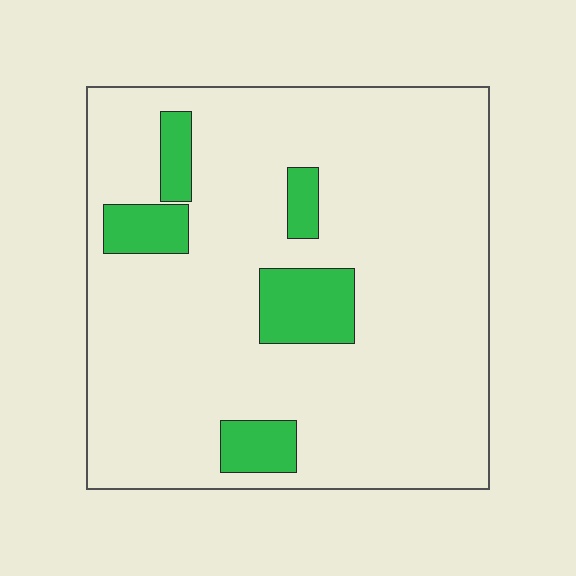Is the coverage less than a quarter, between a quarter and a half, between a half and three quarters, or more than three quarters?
Less than a quarter.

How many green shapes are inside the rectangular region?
5.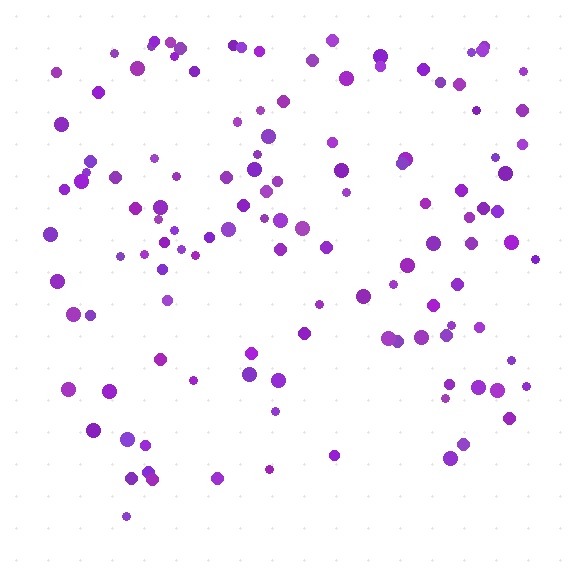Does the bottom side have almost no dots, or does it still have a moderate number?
Still a moderate number, just noticeably fewer than the top.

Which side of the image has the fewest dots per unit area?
The bottom.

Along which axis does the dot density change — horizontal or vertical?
Vertical.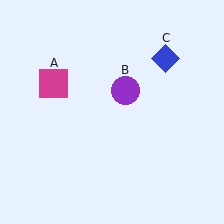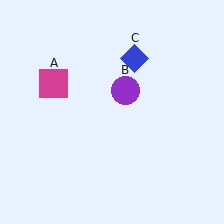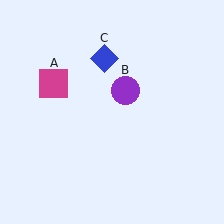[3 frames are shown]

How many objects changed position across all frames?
1 object changed position: blue diamond (object C).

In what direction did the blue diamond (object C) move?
The blue diamond (object C) moved left.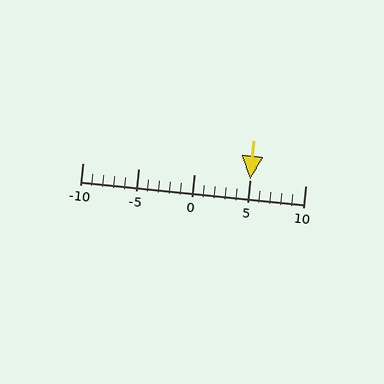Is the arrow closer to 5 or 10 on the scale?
The arrow is closer to 5.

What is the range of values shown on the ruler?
The ruler shows values from -10 to 10.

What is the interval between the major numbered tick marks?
The major tick marks are spaced 5 units apart.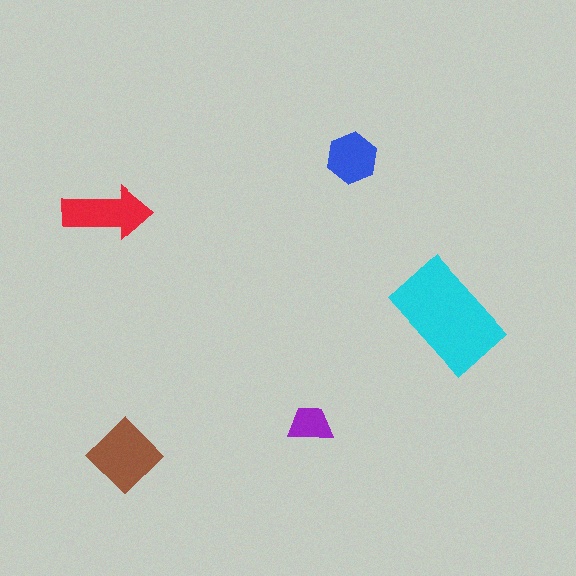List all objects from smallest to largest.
The purple trapezoid, the blue hexagon, the red arrow, the brown diamond, the cyan rectangle.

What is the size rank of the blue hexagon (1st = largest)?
4th.